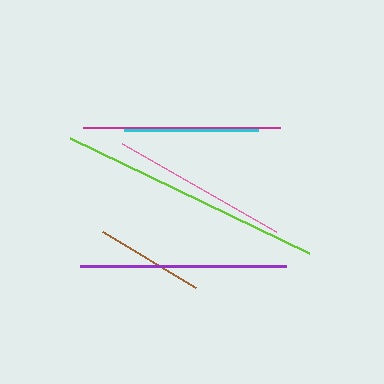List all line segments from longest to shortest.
From longest to shortest: lime, purple, magenta, pink, cyan, brown.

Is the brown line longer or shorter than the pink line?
The pink line is longer than the brown line.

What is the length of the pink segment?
The pink segment is approximately 177 pixels long.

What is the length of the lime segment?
The lime segment is approximately 265 pixels long.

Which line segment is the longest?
The lime line is the longest at approximately 265 pixels.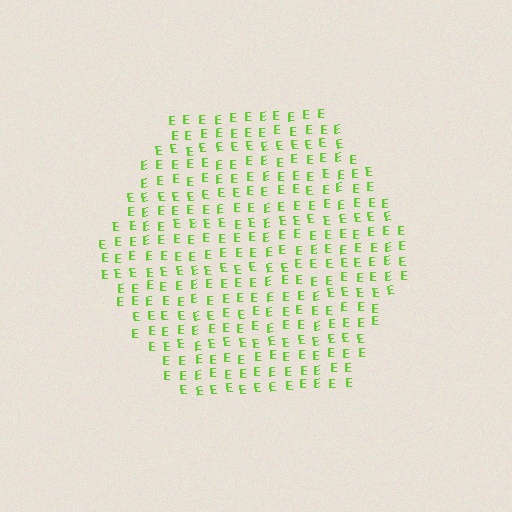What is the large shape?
The large shape is a hexagon.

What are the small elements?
The small elements are letter E's.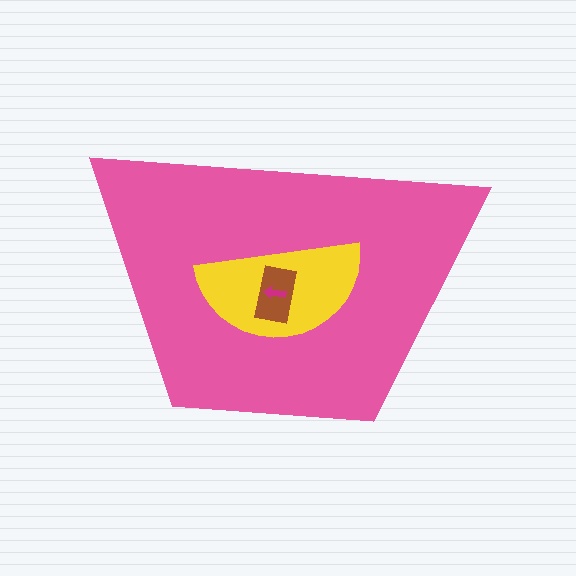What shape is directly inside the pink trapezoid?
The yellow semicircle.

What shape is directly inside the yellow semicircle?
The brown rectangle.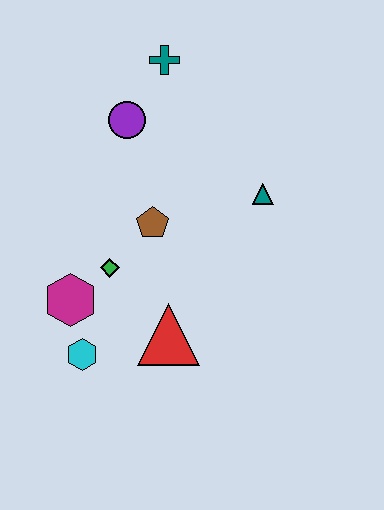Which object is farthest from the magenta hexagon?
The teal cross is farthest from the magenta hexagon.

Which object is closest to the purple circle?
The teal cross is closest to the purple circle.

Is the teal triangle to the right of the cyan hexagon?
Yes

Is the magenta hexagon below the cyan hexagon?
No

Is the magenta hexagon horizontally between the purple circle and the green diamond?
No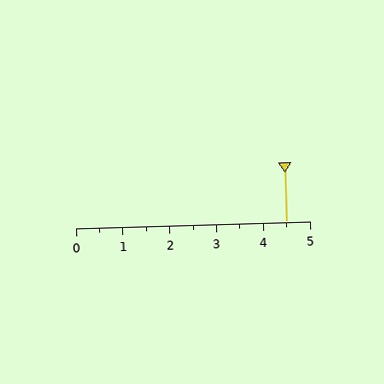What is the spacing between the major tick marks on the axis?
The major ticks are spaced 1 apart.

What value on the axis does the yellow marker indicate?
The marker indicates approximately 4.5.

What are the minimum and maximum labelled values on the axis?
The axis runs from 0 to 5.